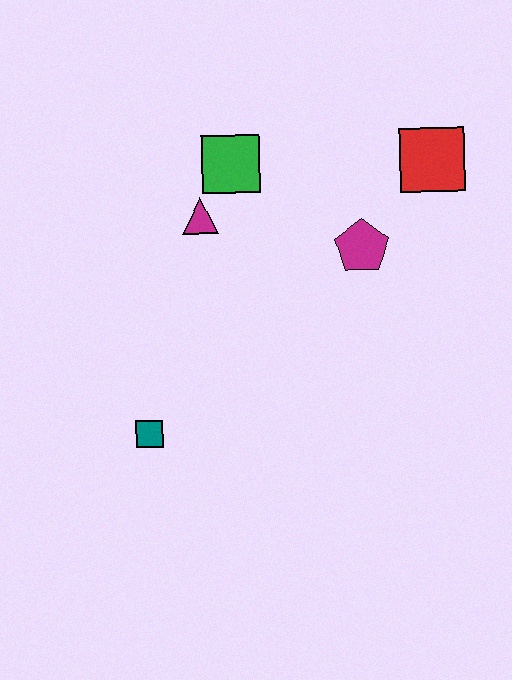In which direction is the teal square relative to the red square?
The teal square is to the left of the red square.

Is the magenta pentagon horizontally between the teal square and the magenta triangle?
No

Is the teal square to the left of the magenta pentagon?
Yes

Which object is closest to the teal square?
The magenta triangle is closest to the teal square.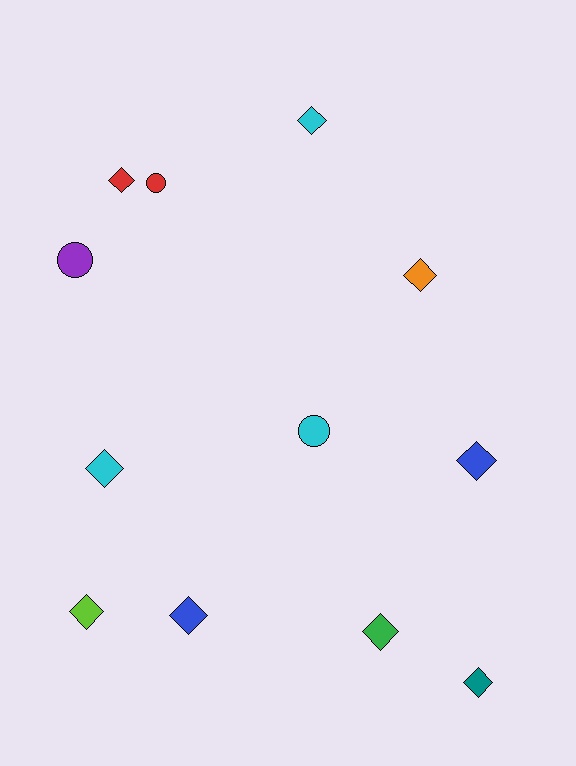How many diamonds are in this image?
There are 9 diamonds.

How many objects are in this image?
There are 12 objects.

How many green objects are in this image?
There is 1 green object.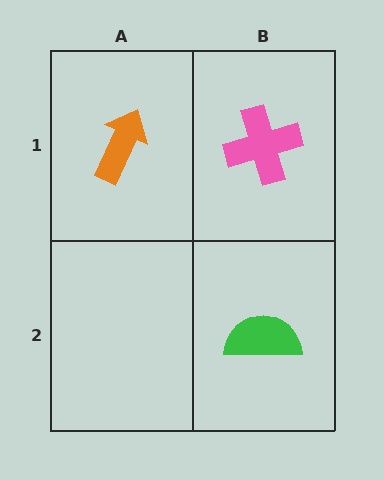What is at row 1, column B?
A pink cross.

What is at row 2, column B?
A green semicircle.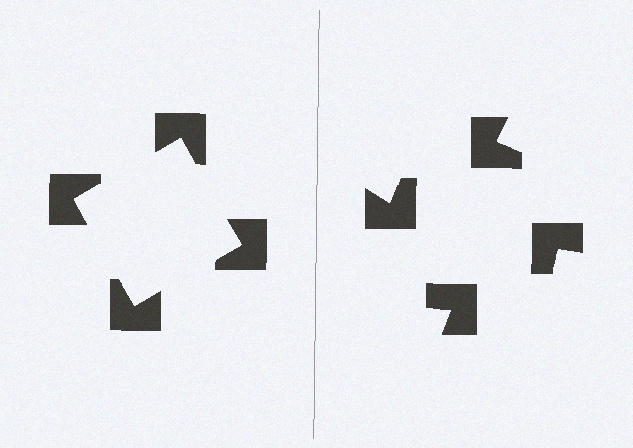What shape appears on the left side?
An illusory square.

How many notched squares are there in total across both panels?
8 — 4 on each side.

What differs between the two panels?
The notched squares are positioned identically on both sides; only the wedge orientations differ. On the left they align to a square; on the right they are misaligned.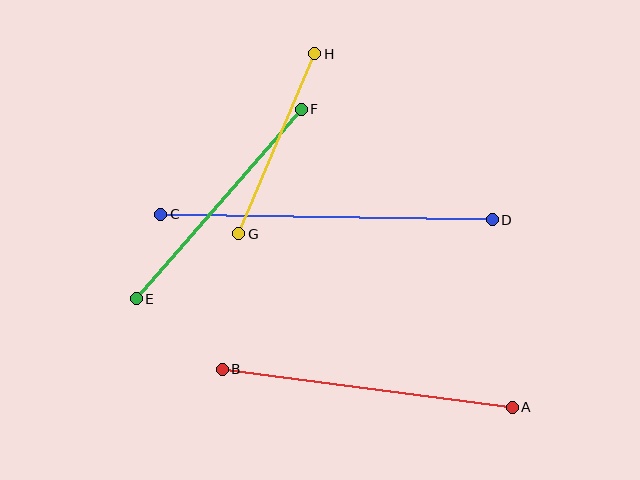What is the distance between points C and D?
The distance is approximately 332 pixels.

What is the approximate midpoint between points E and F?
The midpoint is at approximately (219, 204) pixels.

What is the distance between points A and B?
The distance is approximately 293 pixels.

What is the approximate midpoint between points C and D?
The midpoint is at approximately (326, 217) pixels.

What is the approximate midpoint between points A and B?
The midpoint is at approximately (367, 388) pixels.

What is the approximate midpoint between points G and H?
The midpoint is at approximately (277, 144) pixels.